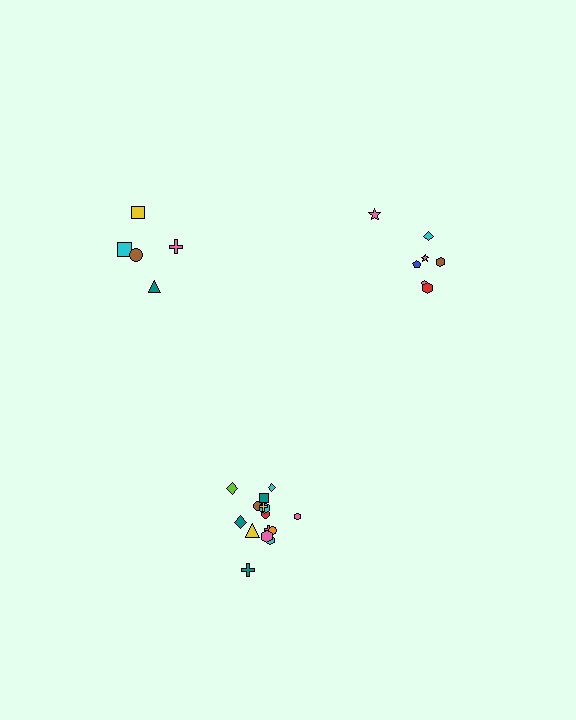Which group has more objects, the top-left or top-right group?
The top-right group.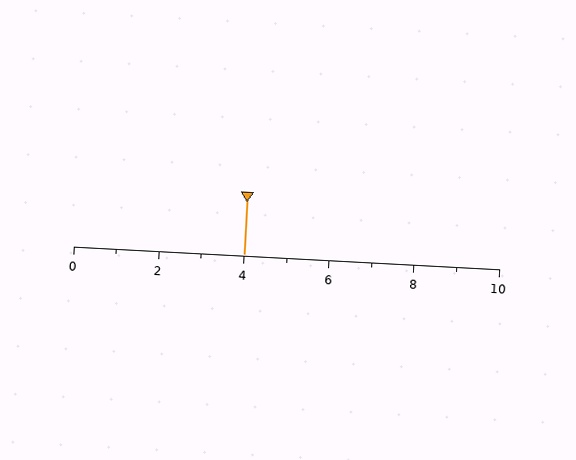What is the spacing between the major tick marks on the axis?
The major ticks are spaced 2 apart.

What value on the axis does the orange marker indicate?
The marker indicates approximately 4.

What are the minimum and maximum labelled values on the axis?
The axis runs from 0 to 10.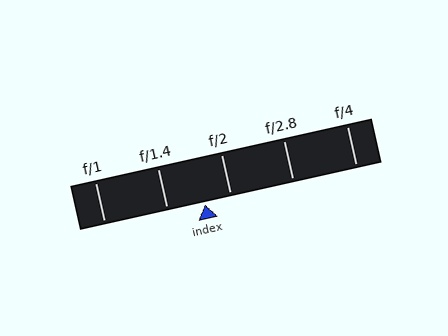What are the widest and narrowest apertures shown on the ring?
The widest aperture shown is f/1 and the narrowest is f/4.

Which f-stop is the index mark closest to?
The index mark is closest to f/2.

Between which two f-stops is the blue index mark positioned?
The index mark is between f/1.4 and f/2.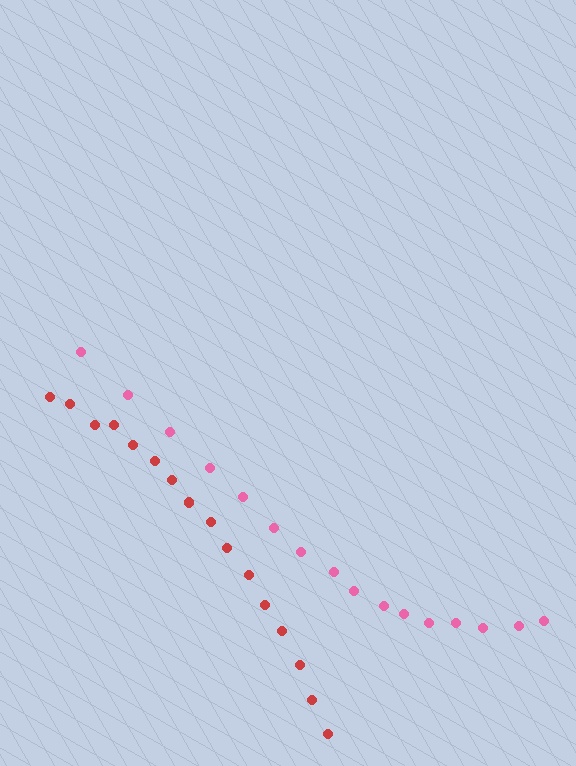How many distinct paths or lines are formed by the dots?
There are 2 distinct paths.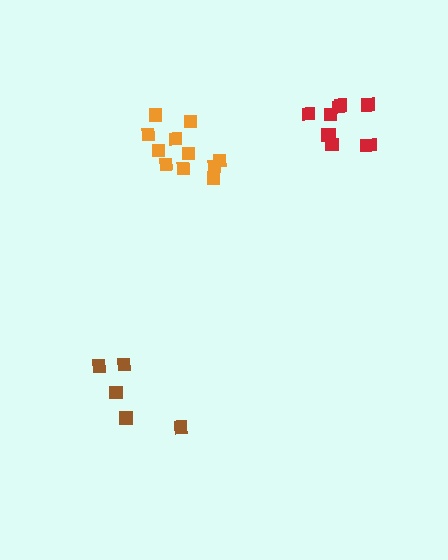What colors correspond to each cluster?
The clusters are colored: orange, brown, red.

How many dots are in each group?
Group 1: 11 dots, Group 2: 5 dots, Group 3: 10 dots (26 total).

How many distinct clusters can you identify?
There are 3 distinct clusters.